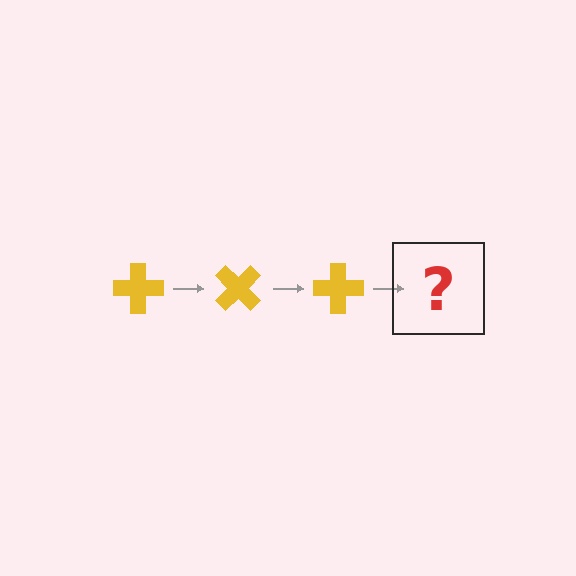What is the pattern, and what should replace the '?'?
The pattern is that the cross rotates 45 degrees each step. The '?' should be a yellow cross rotated 135 degrees.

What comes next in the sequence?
The next element should be a yellow cross rotated 135 degrees.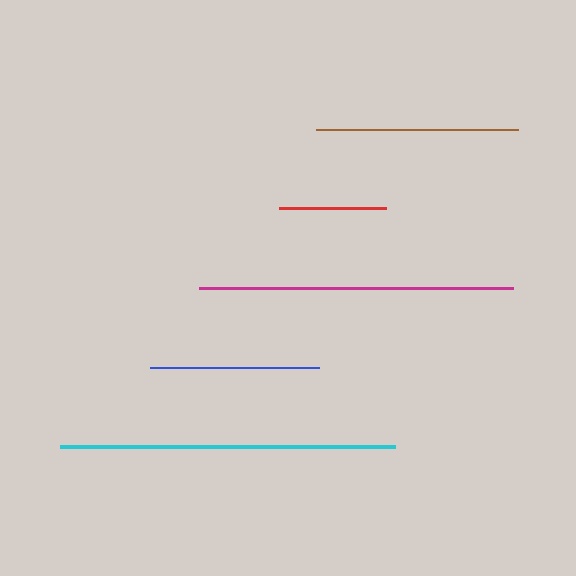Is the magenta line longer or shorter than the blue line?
The magenta line is longer than the blue line.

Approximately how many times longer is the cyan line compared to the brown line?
The cyan line is approximately 1.7 times the length of the brown line.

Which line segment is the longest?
The cyan line is the longest at approximately 335 pixels.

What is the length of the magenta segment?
The magenta segment is approximately 314 pixels long.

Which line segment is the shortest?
The red line is the shortest at approximately 108 pixels.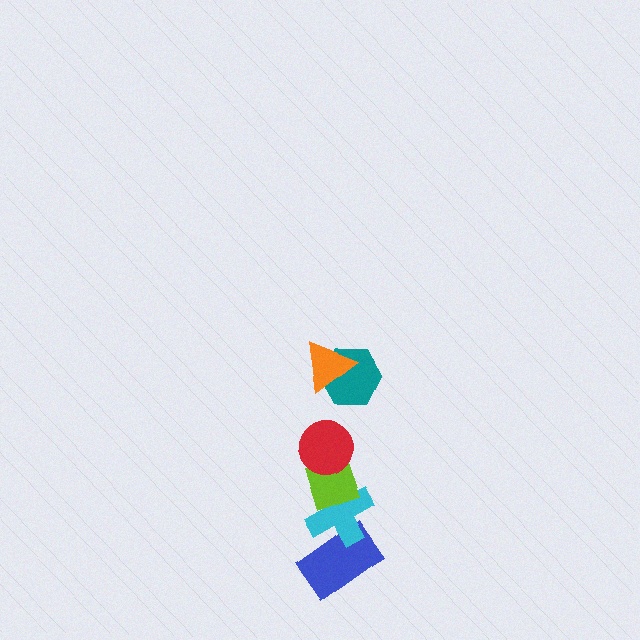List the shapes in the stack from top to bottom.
From top to bottom: the orange triangle, the teal hexagon, the red circle, the lime diamond, the cyan cross, the blue rectangle.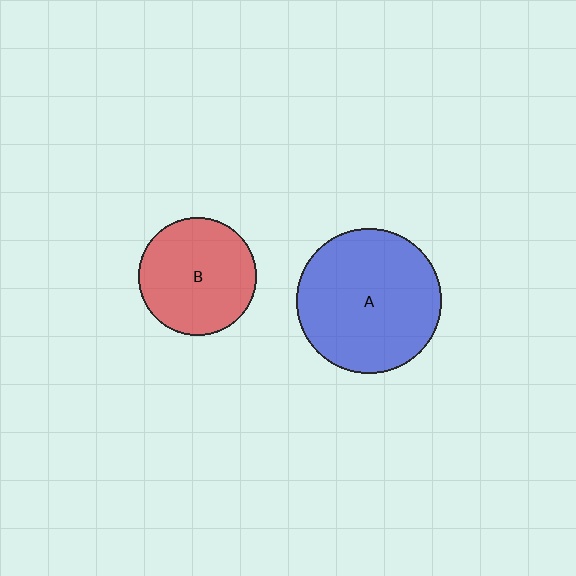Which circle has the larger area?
Circle A (blue).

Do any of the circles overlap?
No, none of the circles overlap.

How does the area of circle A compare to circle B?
Approximately 1.5 times.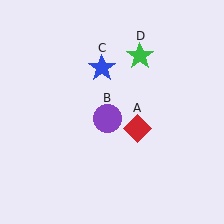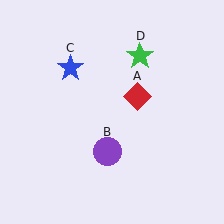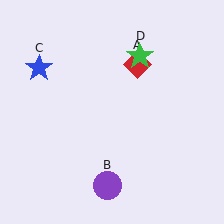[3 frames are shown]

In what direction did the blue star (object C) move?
The blue star (object C) moved left.